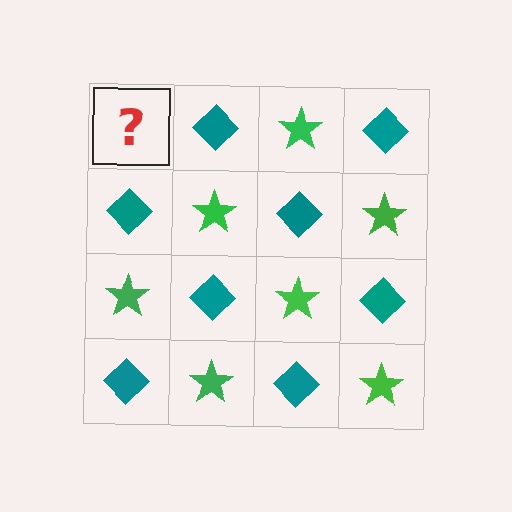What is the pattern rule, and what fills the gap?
The rule is that it alternates green star and teal diamond in a checkerboard pattern. The gap should be filled with a green star.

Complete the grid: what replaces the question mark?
The question mark should be replaced with a green star.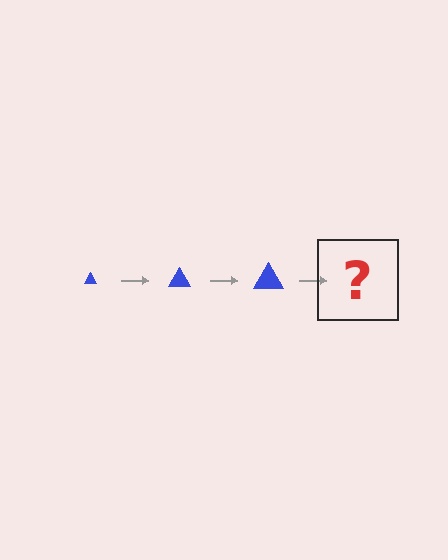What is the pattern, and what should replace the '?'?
The pattern is that the triangle gets progressively larger each step. The '?' should be a blue triangle, larger than the previous one.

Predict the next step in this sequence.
The next step is a blue triangle, larger than the previous one.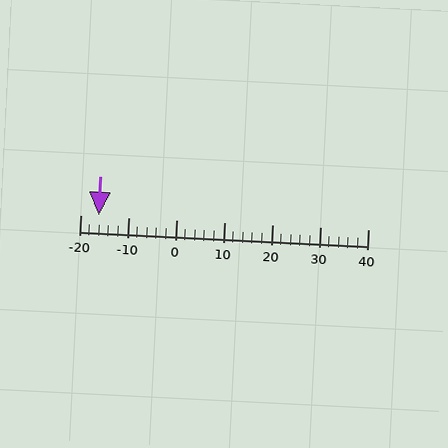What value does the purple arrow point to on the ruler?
The purple arrow points to approximately -16.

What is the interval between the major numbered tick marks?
The major tick marks are spaced 10 units apart.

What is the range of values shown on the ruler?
The ruler shows values from -20 to 40.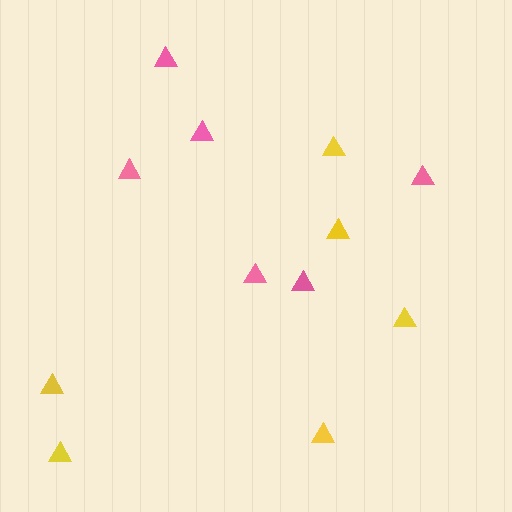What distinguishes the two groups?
There are 2 groups: one group of pink triangles (6) and one group of yellow triangles (6).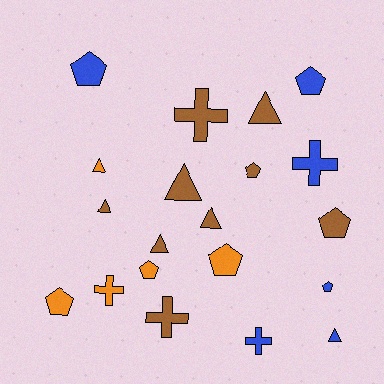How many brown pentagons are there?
There are 2 brown pentagons.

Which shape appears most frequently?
Pentagon, with 8 objects.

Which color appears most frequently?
Brown, with 9 objects.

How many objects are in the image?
There are 20 objects.